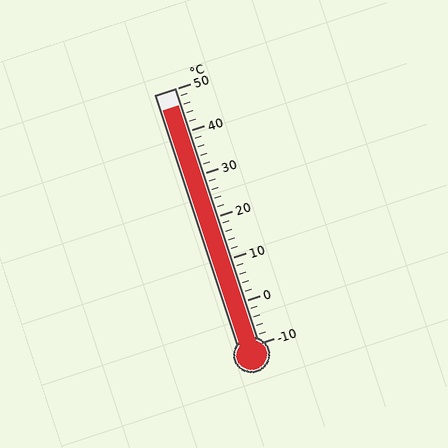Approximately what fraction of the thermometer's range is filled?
The thermometer is filled to approximately 95% of its range.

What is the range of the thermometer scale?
The thermometer scale ranges from -10°C to 50°C.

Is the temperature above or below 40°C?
The temperature is above 40°C.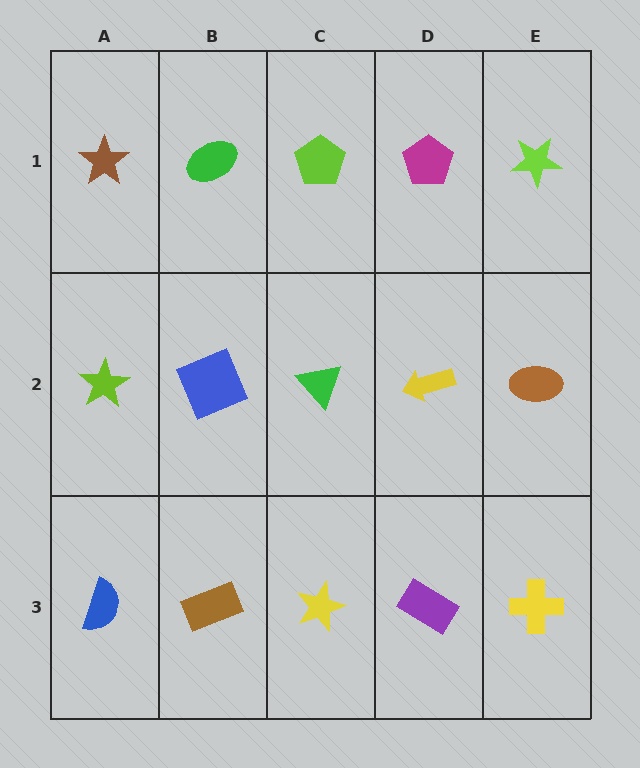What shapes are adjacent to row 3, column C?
A green triangle (row 2, column C), a brown rectangle (row 3, column B), a purple rectangle (row 3, column D).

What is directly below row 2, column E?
A yellow cross.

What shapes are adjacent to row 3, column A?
A lime star (row 2, column A), a brown rectangle (row 3, column B).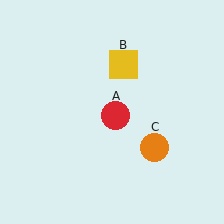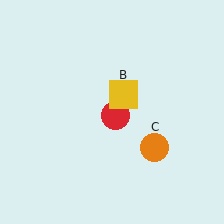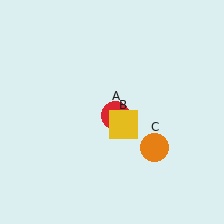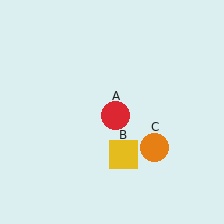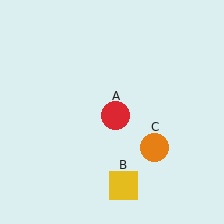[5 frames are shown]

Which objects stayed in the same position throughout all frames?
Red circle (object A) and orange circle (object C) remained stationary.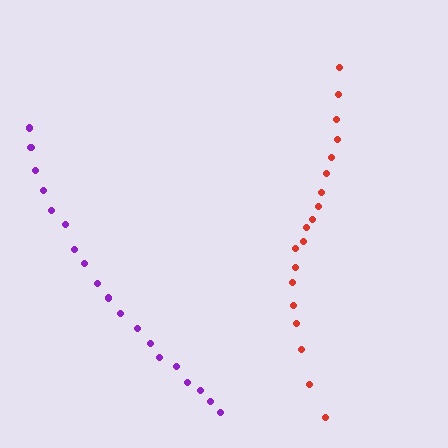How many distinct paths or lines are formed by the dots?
There are 2 distinct paths.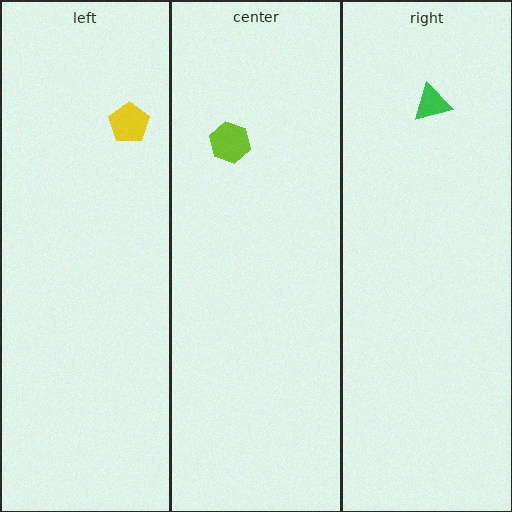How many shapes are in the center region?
1.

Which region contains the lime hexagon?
The center region.